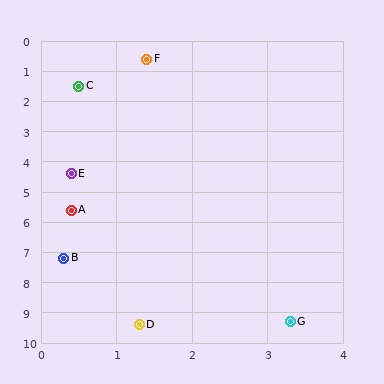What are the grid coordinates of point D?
Point D is at approximately (1.3, 9.4).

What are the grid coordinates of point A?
Point A is at approximately (0.4, 5.6).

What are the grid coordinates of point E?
Point E is at approximately (0.4, 4.4).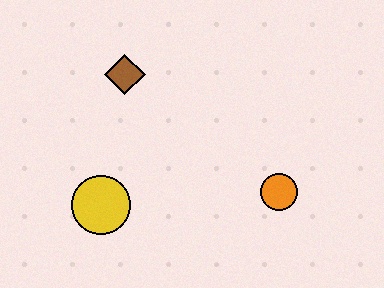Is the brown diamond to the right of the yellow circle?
Yes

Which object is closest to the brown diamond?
The yellow circle is closest to the brown diamond.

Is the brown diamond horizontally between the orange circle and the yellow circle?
Yes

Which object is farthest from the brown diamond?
The orange circle is farthest from the brown diamond.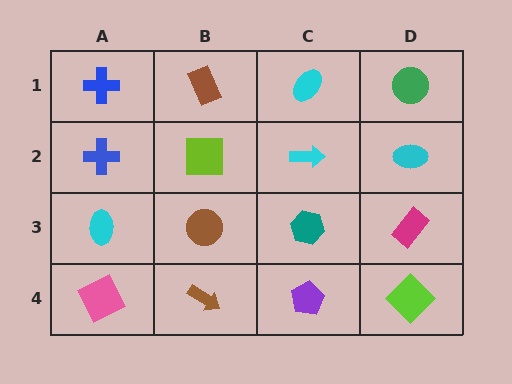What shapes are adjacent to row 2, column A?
A blue cross (row 1, column A), a cyan ellipse (row 3, column A), a lime square (row 2, column B).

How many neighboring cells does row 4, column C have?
3.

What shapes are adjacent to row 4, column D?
A magenta rectangle (row 3, column D), a purple pentagon (row 4, column C).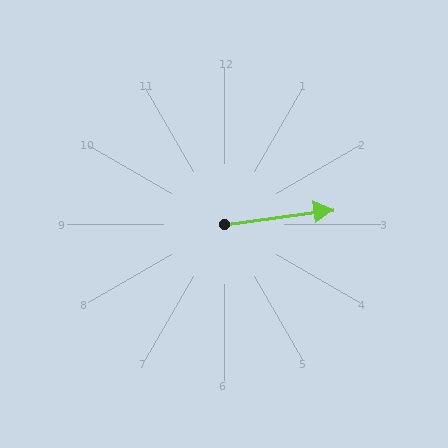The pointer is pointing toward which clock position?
Roughly 3 o'clock.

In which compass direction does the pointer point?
East.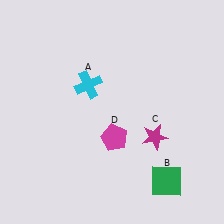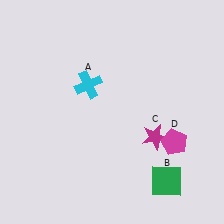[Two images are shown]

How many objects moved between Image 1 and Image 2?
1 object moved between the two images.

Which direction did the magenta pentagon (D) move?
The magenta pentagon (D) moved right.